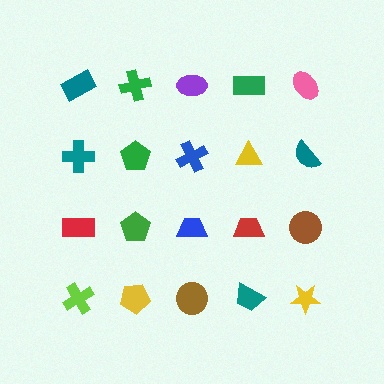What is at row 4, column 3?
A brown circle.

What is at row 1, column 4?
A green rectangle.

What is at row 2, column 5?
A teal semicircle.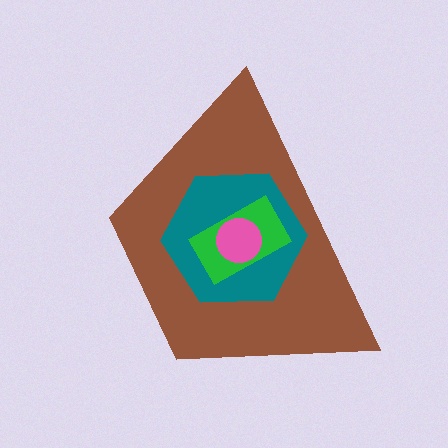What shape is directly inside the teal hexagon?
The green rectangle.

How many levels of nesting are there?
4.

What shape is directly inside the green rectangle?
The pink circle.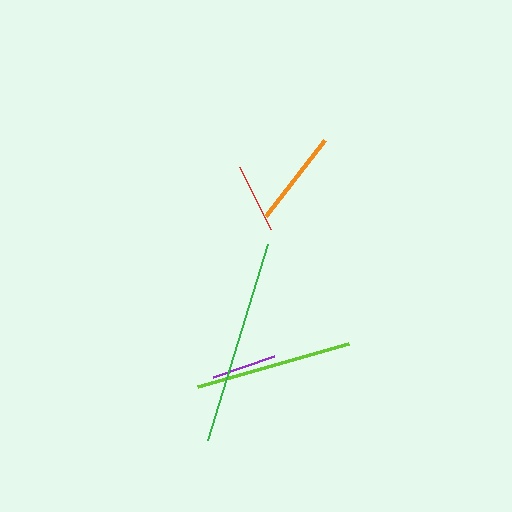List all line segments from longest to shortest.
From longest to shortest: green, lime, orange, red, purple.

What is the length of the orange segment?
The orange segment is approximately 96 pixels long.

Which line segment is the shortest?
The purple line is the shortest at approximately 65 pixels.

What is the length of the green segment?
The green segment is approximately 204 pixels long.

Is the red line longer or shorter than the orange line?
The orange line is longer than the red line.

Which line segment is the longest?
The green line is the longest at approximately 204 pixels.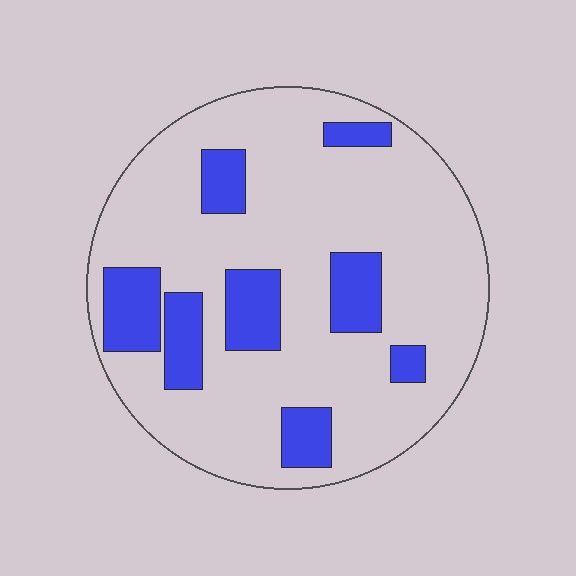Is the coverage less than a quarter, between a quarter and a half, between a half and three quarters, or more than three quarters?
Less than a quarter.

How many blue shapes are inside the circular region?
8.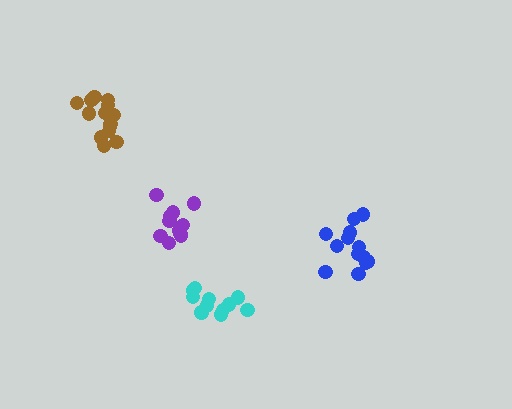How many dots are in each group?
Group 1: 14 dots, Group 2: 11 dots, Group 3: 13 dots, Group 4: 11 dots (49 total).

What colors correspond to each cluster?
The clusters are colored: brown, cyan, blue, purple.